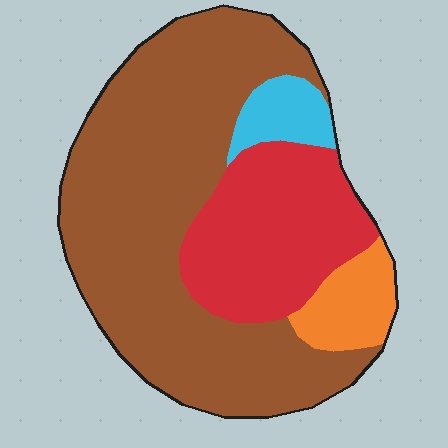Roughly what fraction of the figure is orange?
Orange takes up about one tenth (1/10) of the figure.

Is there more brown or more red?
Brown.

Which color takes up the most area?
Brown, at roughly 60%.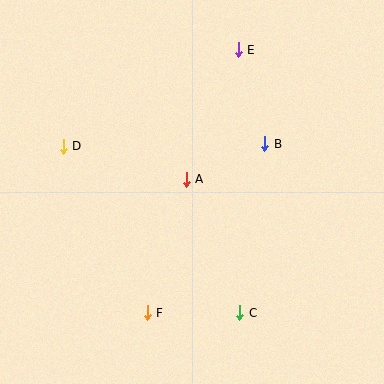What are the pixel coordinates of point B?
Point B is at (265, 144).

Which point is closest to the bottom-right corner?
Point C is closest to the bottom-right corner.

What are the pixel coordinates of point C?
Point C is at (240, 313).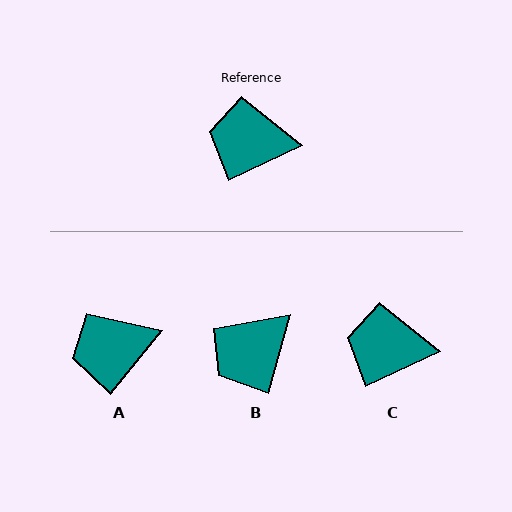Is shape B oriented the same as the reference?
No, it is off by about 49 degrees.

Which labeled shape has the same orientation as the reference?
C.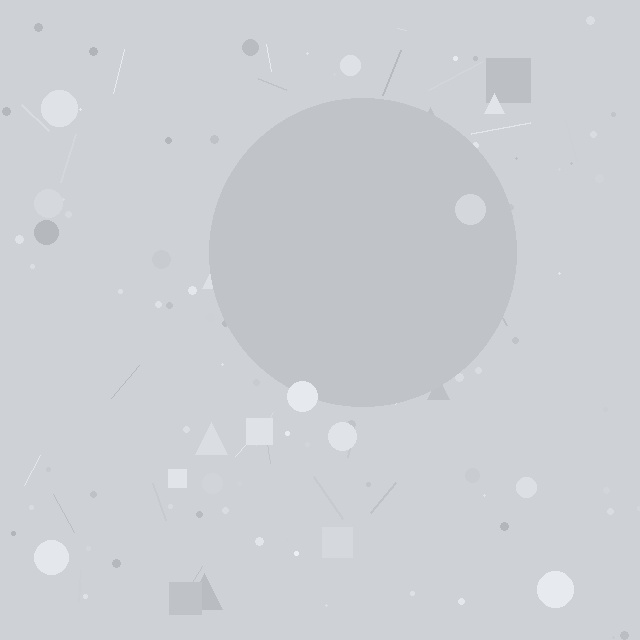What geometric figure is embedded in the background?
A circle is embedded in the background.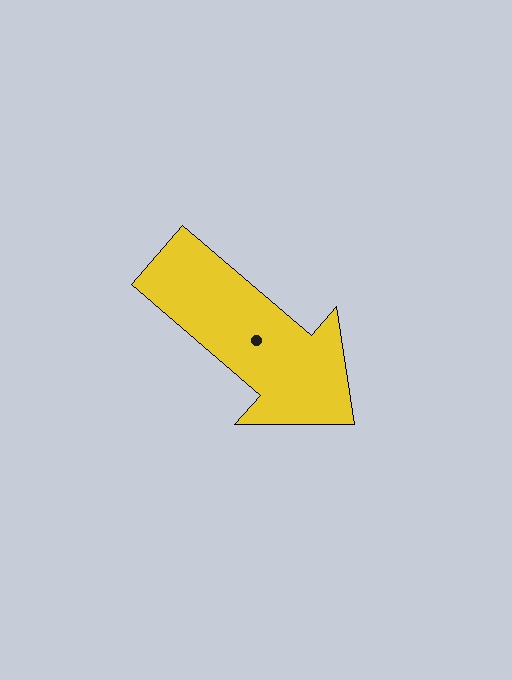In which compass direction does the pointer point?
Southeast.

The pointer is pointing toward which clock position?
Roughly 4 o'clock.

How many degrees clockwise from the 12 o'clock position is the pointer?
Approximately 131 degrees.